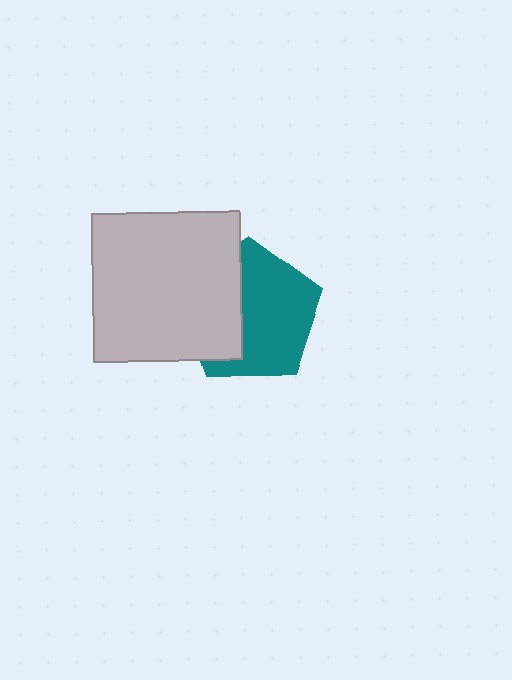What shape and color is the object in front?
The object in front is a light gray square.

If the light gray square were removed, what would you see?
You would see the complete teal pentagon.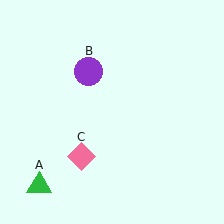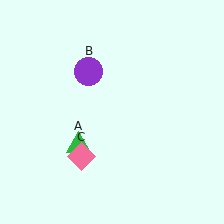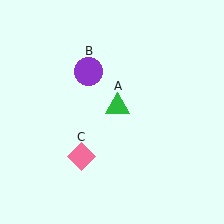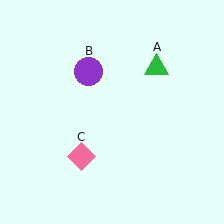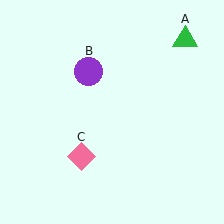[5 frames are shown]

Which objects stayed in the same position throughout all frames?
Purple circle (object B) and pink diamond (object C) remained stationary.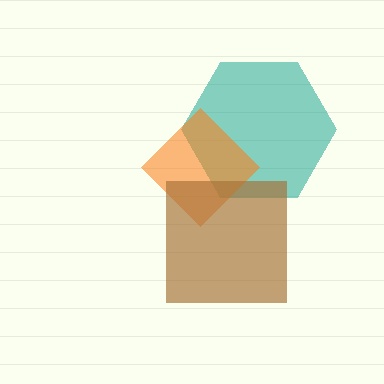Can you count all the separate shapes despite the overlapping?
Yes, there are 3 separate shapes.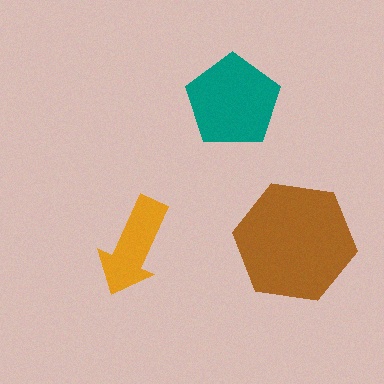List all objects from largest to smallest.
The brown hexagon, the teal pentagon, the orange arrow.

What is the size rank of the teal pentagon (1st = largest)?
2nd.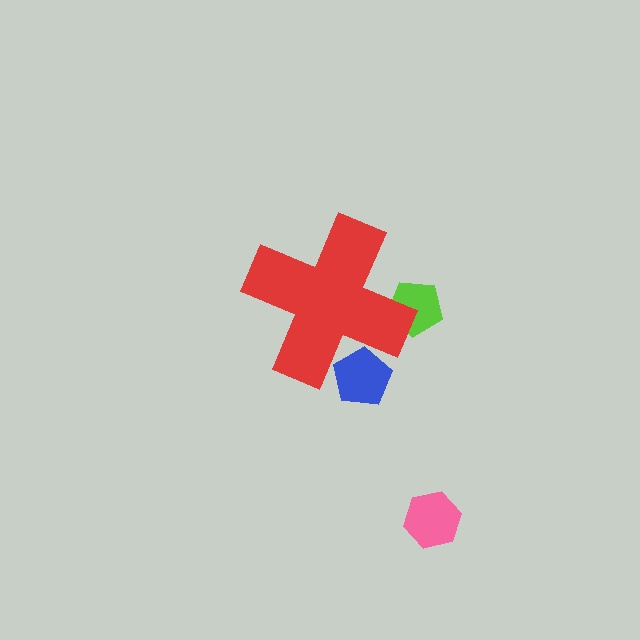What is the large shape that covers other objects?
A red cross.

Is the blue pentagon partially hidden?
Yes, the blue pentagon is partially hidden behind the red cross.